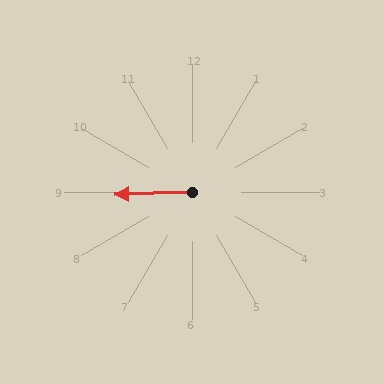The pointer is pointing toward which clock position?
Roughly 9 o'clock.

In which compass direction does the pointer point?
West.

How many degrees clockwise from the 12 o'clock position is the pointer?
Approximately 268 degrees.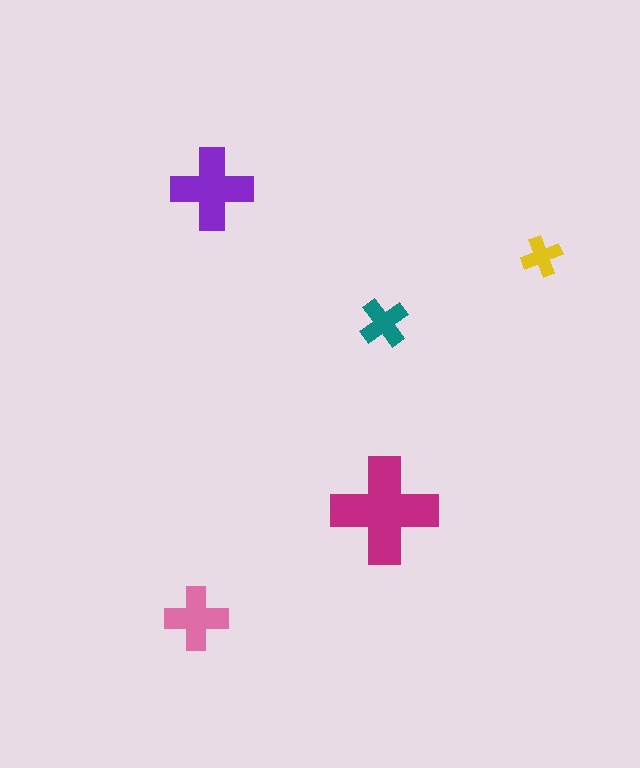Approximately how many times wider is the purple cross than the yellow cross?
About 2 times wider.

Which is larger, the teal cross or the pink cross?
The pink one.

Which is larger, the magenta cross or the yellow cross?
The magenta one.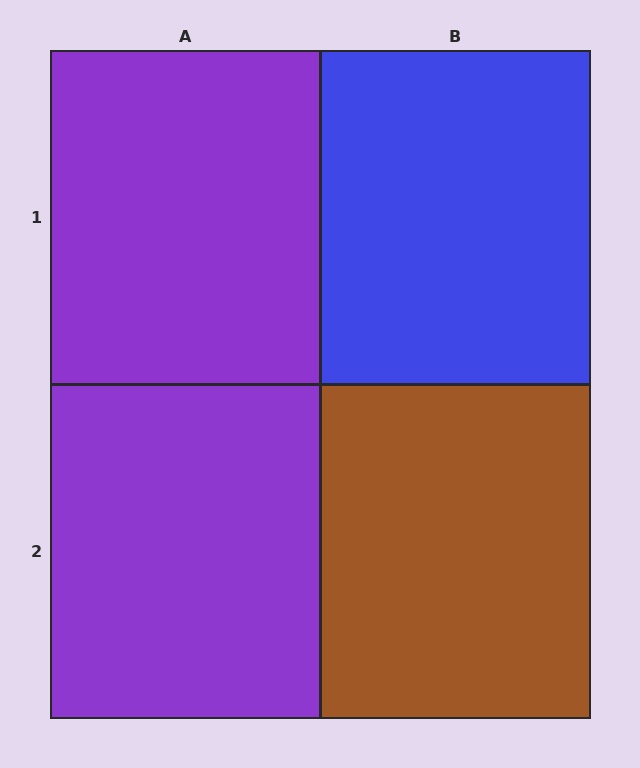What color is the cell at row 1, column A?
Purple.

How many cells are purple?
2 cells are purple.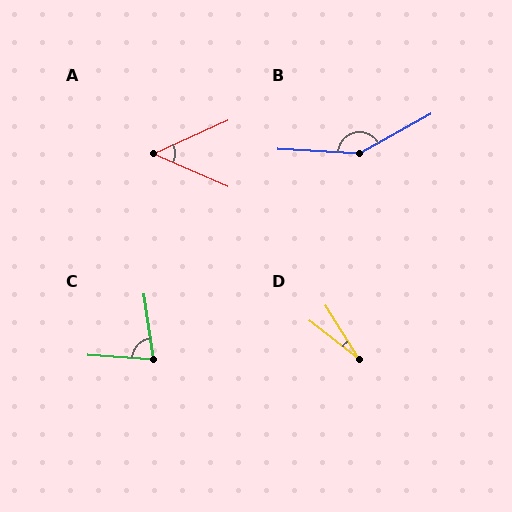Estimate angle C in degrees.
Approximately 78 degrees.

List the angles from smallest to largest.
D (20°), A (48°), C (78°), B (148°).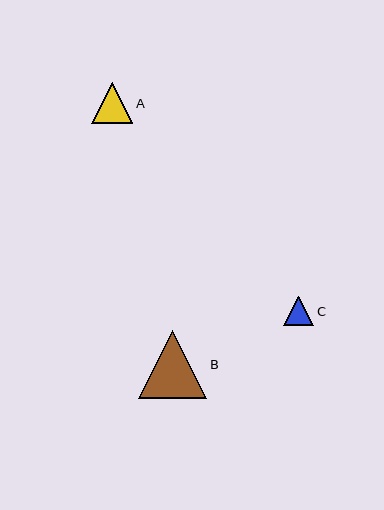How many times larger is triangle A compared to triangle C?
Triangle A is approximately 1.4 times the size of triangle C.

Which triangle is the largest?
Triangle B is the largest with a size of approximately 68 pixels.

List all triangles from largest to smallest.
From largest to smallest: B, A, C.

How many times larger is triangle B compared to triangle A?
Triangle B is approximately 1.7 times the size of triangle A.